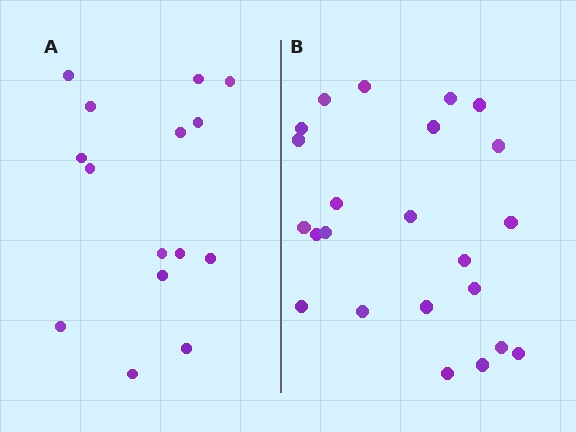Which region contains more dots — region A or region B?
Region B (the right region) has more dots.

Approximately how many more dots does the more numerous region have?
Region B has roughly 8 or so more dots than region A.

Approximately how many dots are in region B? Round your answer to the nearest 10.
About 20 dots. (The exact count is 23, which rounds to 20.)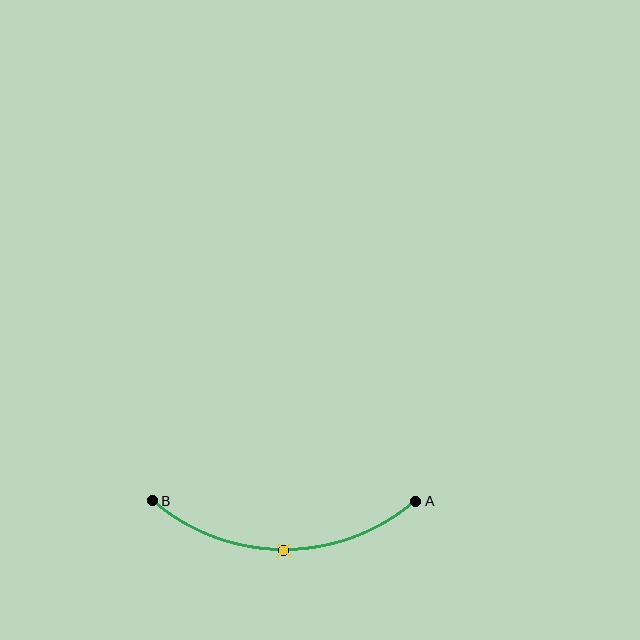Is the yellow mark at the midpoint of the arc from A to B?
Yes. The yellow mark lies on the arc at equal arc-length from both A and B — it is the arc midpoint.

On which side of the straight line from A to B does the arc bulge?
The arc bulges below the straight line connecting A and B.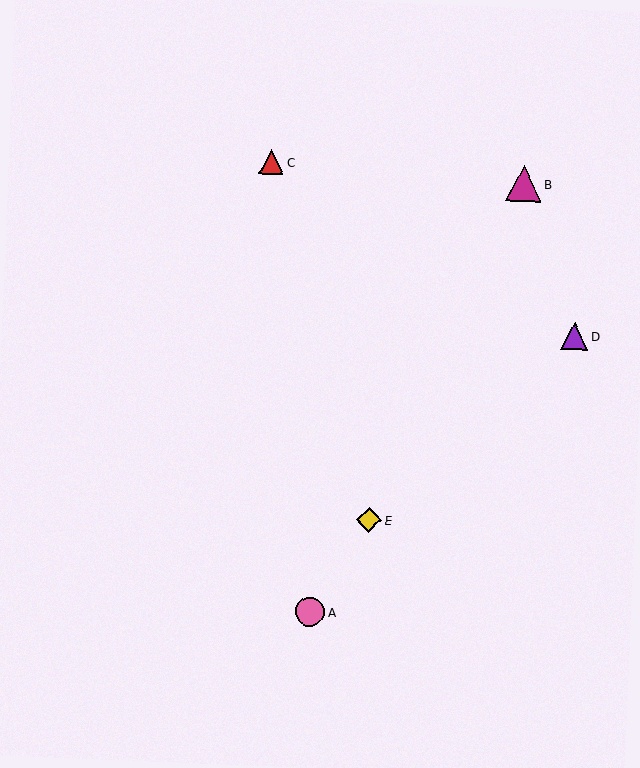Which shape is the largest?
The magenta triangle (labeled B) is the largest.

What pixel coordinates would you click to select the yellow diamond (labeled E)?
Click at (369, 520) to select the yellow diamond E.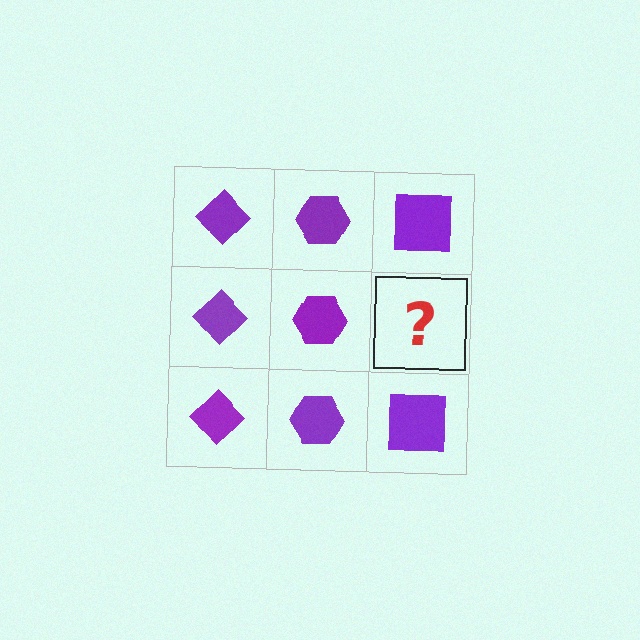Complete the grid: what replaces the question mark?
The question mark should be replaced with a purple square.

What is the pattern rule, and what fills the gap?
The rule is that each column has a consistent shape. The gap should be filled with a purple square.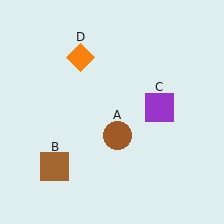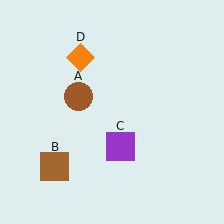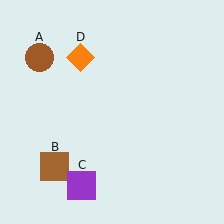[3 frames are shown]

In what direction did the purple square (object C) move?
The purple square (object C) moved down and to the left.